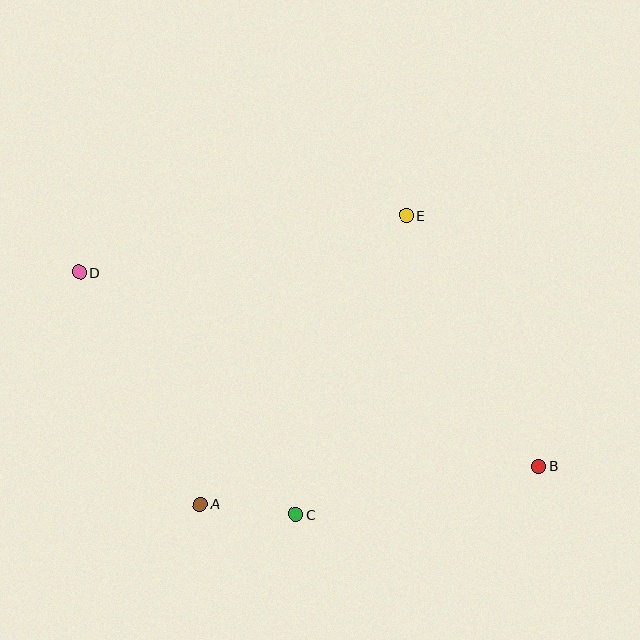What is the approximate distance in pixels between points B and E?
The distance between B and E is approximately 284 pixels.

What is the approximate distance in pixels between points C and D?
The distance between C and D is approximately 325 pixels.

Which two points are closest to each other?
Points A and C are closest to each other.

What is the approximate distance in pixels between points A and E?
The distance between A and E is approximately 355 pixels.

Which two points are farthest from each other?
Points B and D are farthest from each other.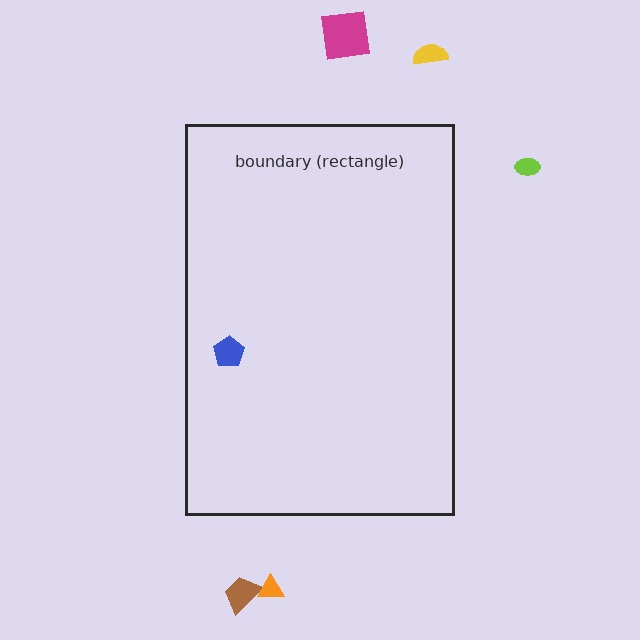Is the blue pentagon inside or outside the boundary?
Inside.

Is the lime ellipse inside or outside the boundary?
Outside.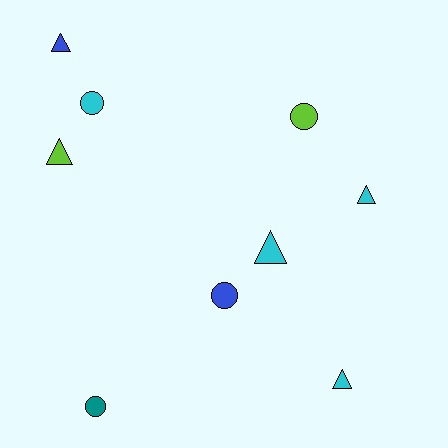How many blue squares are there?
There are no blue squares.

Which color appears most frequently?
Cyan, with 4 objects.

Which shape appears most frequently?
Triangle, with 5 objects.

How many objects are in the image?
There are 9 objects.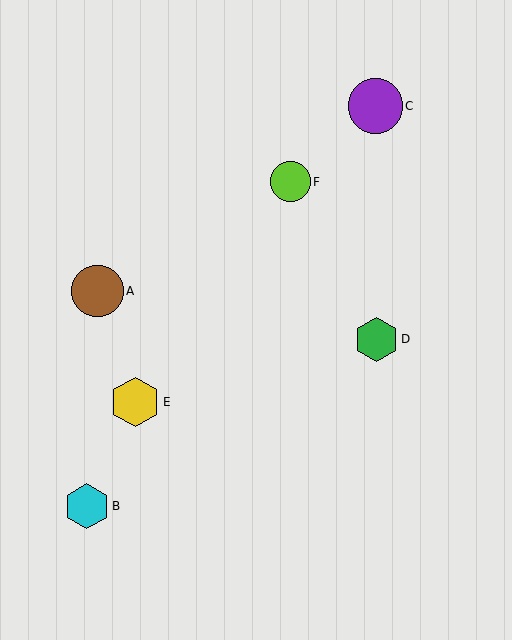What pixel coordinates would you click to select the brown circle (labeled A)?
Click at (97, 291) to select the brown circle A.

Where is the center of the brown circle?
The center of the brown circle is at (97, 291).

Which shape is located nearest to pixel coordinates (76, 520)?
The cyan hexagon (labeled B) at (87, 506) is nearest to that location.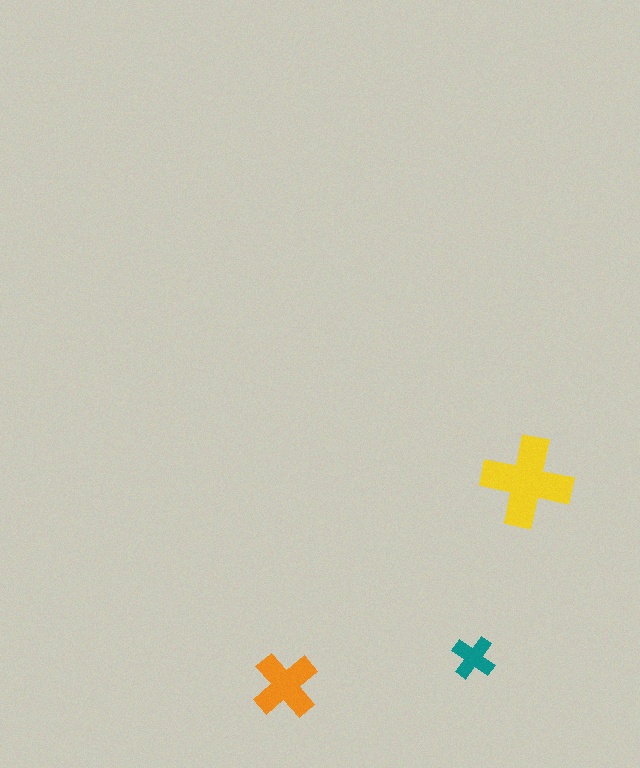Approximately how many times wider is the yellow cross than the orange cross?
About 1.5 times wider.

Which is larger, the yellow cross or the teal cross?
The yellow one.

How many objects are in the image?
There are 3 objects in the image.